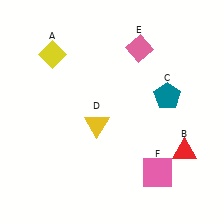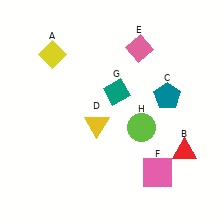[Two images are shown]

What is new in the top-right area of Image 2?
A teal diamond (G) was added in the top-right area of Image 2.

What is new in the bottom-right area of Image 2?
A lime circle (H) was added in the bottom-right area of Image 2.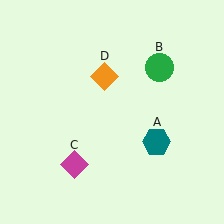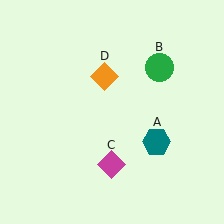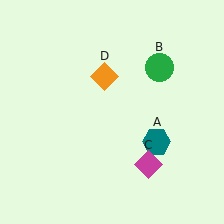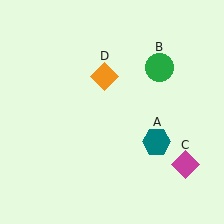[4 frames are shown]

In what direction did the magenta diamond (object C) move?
The magenta diamond (object C) moved right.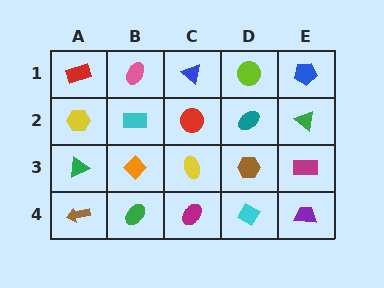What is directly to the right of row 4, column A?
A green ellipse.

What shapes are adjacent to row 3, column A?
A yellow hexagon (row 2, column A), a brown arrow (row 4, column A), an orange diamond (row 3, column B).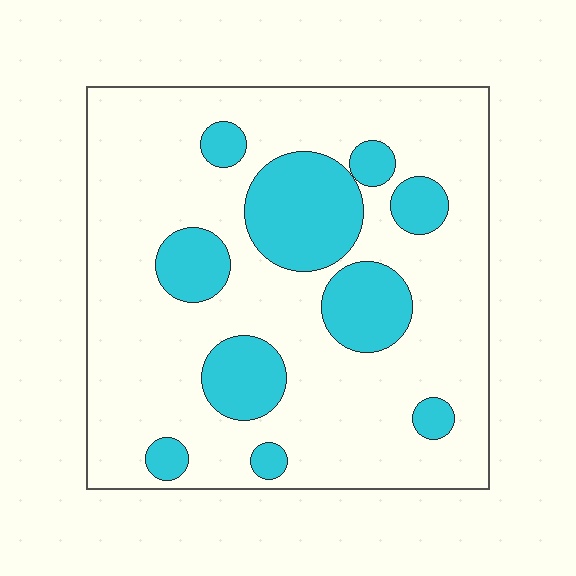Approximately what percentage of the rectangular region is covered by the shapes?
Approximately 25%.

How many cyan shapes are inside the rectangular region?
10.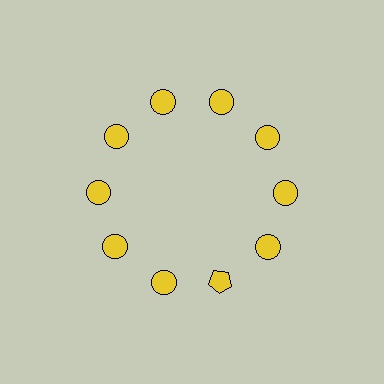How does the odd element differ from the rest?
It has a different shape: pentagon instead of circle.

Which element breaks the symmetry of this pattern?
The yellow pentagon at roughly the 5 o'clock position breaks the symmetry. All other shapes are yellow circles.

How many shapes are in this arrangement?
There are 10 shapes arranged in a ring pattern.